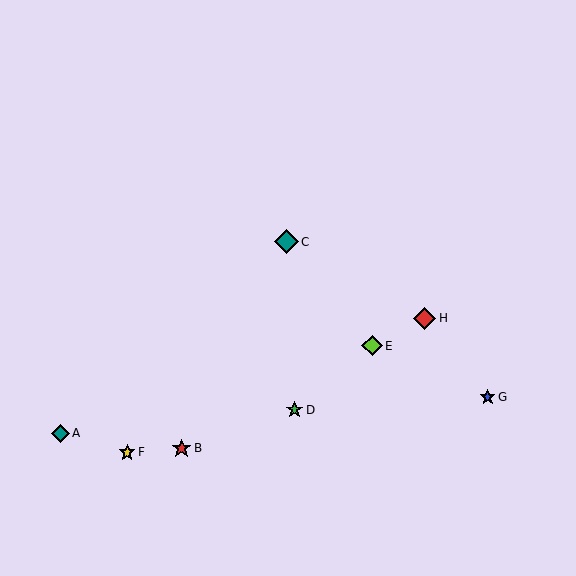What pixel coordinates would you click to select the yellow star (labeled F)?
Click at (127, 452) to select the yellow star F.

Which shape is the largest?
The teal diamond (labeled C) is the largest.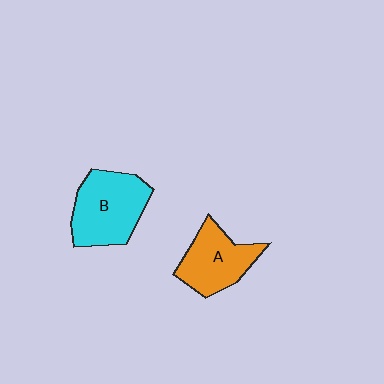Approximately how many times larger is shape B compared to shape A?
Approximately 1.2 times.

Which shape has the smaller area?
Shape A (orange).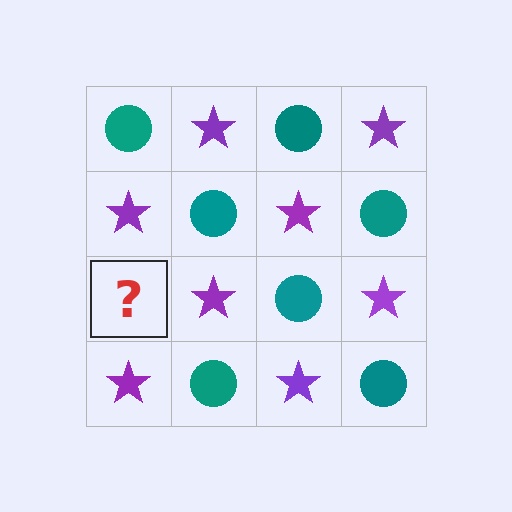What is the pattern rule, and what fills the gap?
The rule is that it alternates teal circle and purple star in a checkerboard pattern. The gap should be filled with a teal circle.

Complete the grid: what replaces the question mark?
The question mark should be replaced with a teal circle.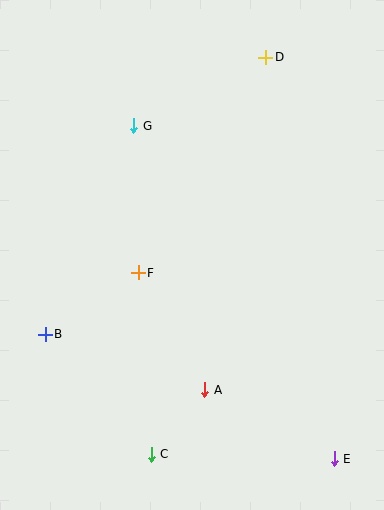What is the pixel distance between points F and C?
The distance between F and C is 182 pixels.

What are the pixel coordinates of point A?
Point A is at (205, 390).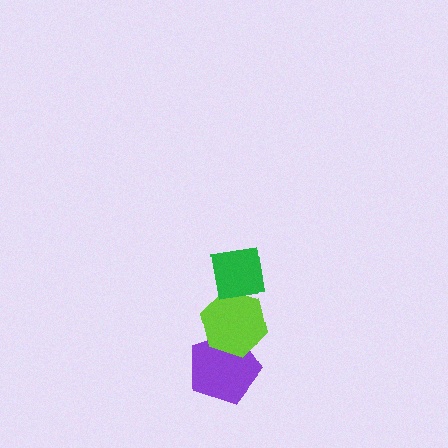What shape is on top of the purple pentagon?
The lime hexagon is on top of the purple pentagon.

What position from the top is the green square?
The green square is 1st from the top.